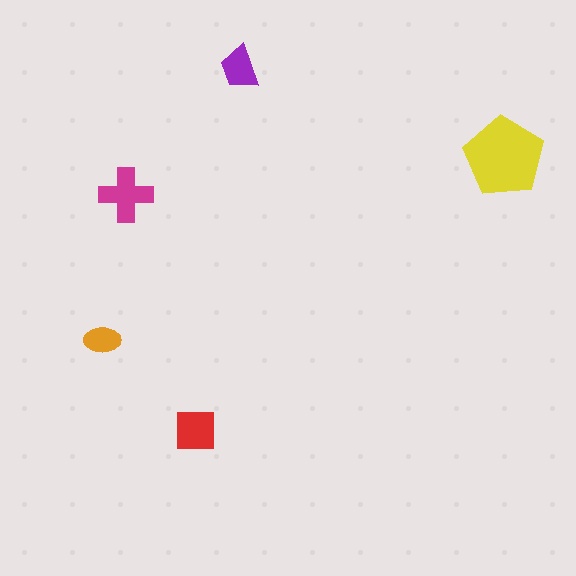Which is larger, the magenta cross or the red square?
The magenta cross.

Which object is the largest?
The yellow pentagon.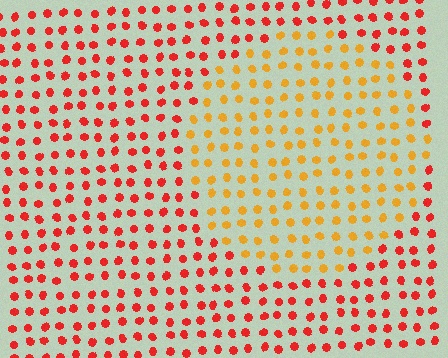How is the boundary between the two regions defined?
The boundary is defined purely by a slight shift in hue (about 39 degrees). Spacing, size, and orientation are identical on both sides.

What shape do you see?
I see a circle.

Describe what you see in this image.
The image is filled with small red elements in a uniform arrangement. A circle-shaped region is visible where the elements are tinted to a slightly different hue, forming a subtle color boundary.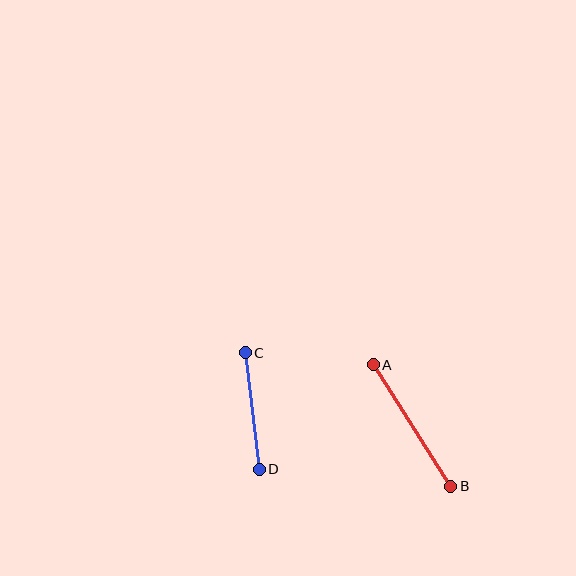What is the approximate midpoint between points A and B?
The midpoint is at approximately (412, 426) pixels.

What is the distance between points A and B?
The distance is approximately 144 pixels.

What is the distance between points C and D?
The distance is approximately 117 pixels.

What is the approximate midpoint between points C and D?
The midpoint is at approximately (252, 411) pixels.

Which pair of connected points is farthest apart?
Points A and B are farthest apart.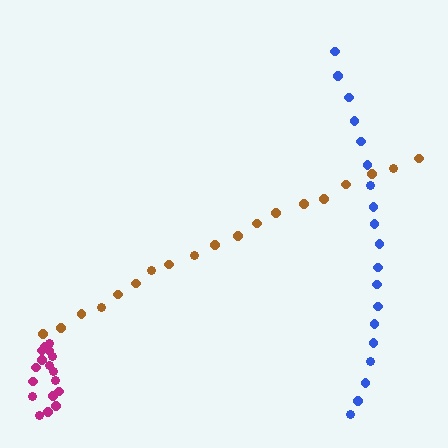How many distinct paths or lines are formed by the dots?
There are 3 distinct paths.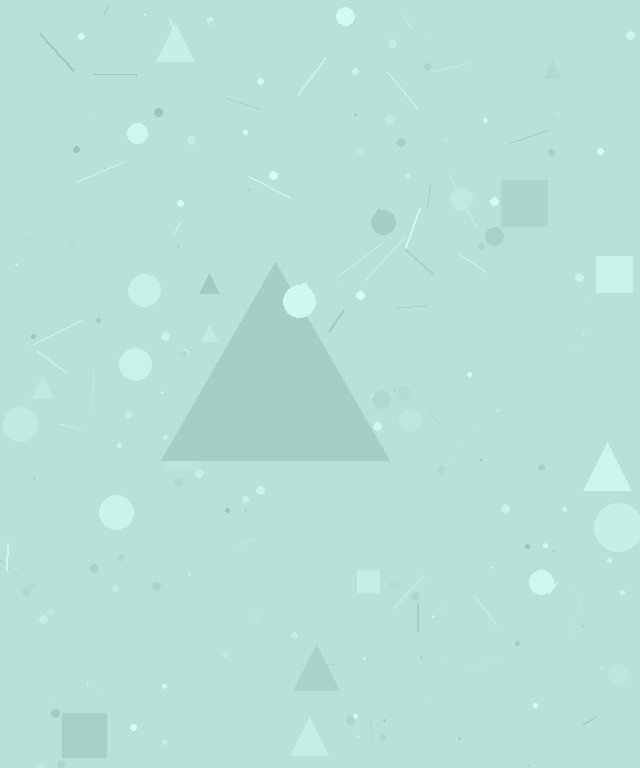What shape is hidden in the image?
A triangle is hidden in the image.